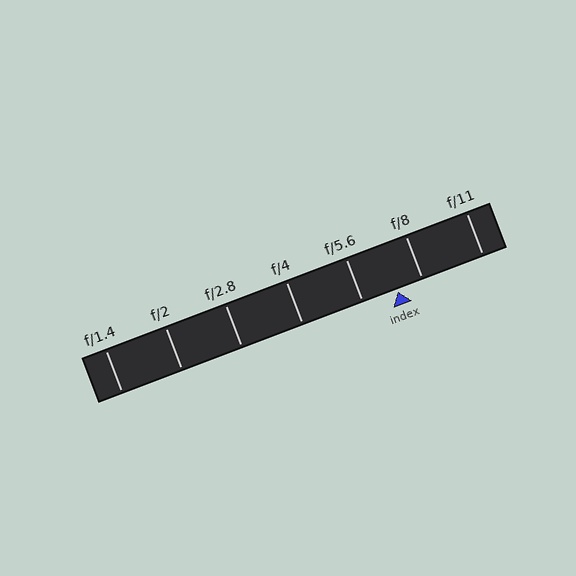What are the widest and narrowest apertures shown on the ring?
The widest aperture shown is f/1.4 and the narrowest is f/11.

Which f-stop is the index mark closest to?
The index mark is closest to f/8.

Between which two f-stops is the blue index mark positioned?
The index mark is between f/5.6 and f/8.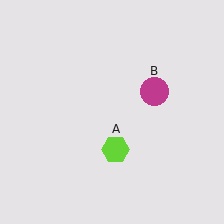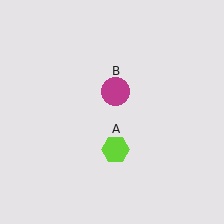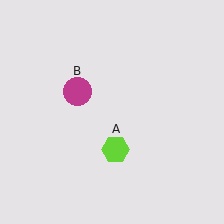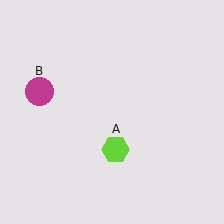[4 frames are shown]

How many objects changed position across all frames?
1 object changed position: magenta circle (object B).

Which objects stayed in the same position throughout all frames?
Lime hexagon (object A) remained stationary.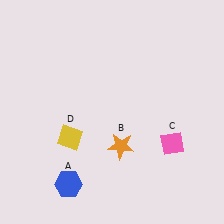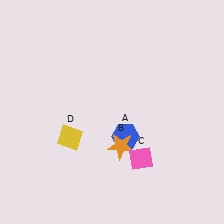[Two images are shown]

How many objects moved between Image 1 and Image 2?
2 objects moved between the two images.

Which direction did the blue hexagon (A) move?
The blue hexagon (A) moved right.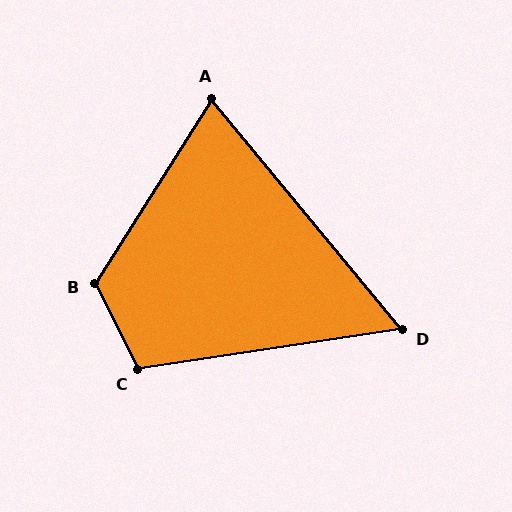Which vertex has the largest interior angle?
B, at approximately 121 degrees.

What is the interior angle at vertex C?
Approximately 108 degrees (obtuse).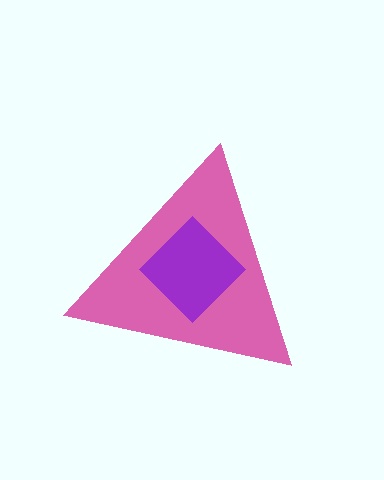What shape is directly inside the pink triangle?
The purple diamond.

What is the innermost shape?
The purple diamond.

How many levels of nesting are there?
2.